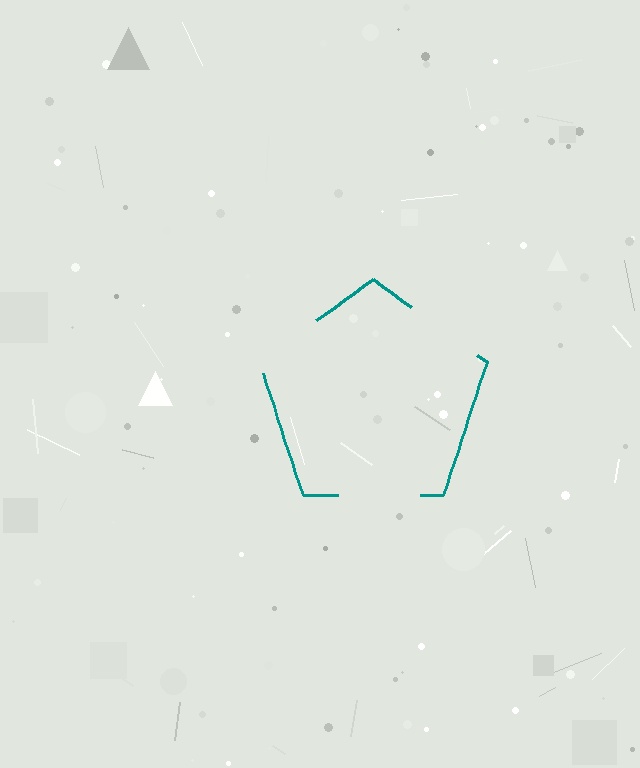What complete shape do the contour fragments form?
The contour fragments form a pentagon.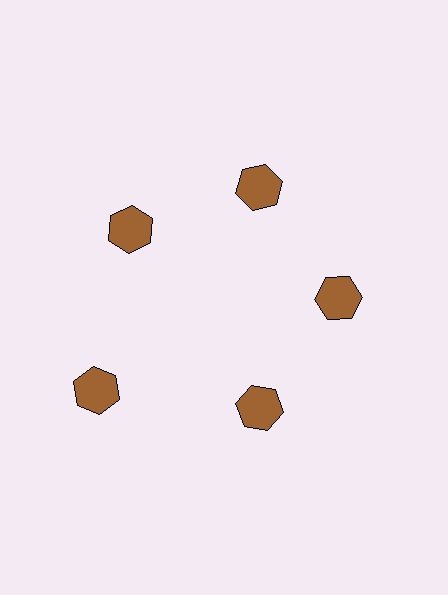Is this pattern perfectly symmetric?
No. The 5 brown hexagons are arranged in a ring, but one element near the 8 o'clock position is pushed outward from the center, breaking the 5-fold rotational symmetry.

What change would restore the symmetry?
The symmetry would be restored by moving it inward, back onto the ring so that all 5 hexagons sit at equal angles and equal distance from the center.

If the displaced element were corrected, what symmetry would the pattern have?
It would have 5-fold rotational symmetry — the pattern would map onto itself every 72 degrees.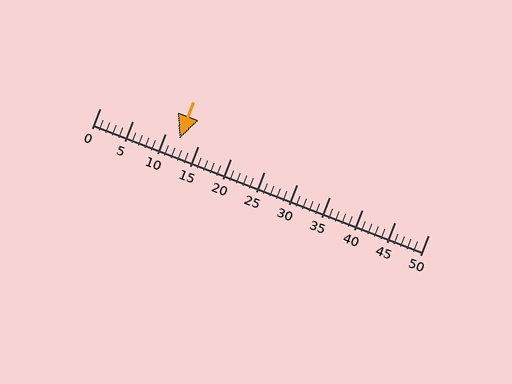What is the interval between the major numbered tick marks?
The major tick marks are spaced 5 units apart.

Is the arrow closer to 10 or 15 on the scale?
The arrow is closer to 10.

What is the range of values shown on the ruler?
The ruler shows values from 0 to 50.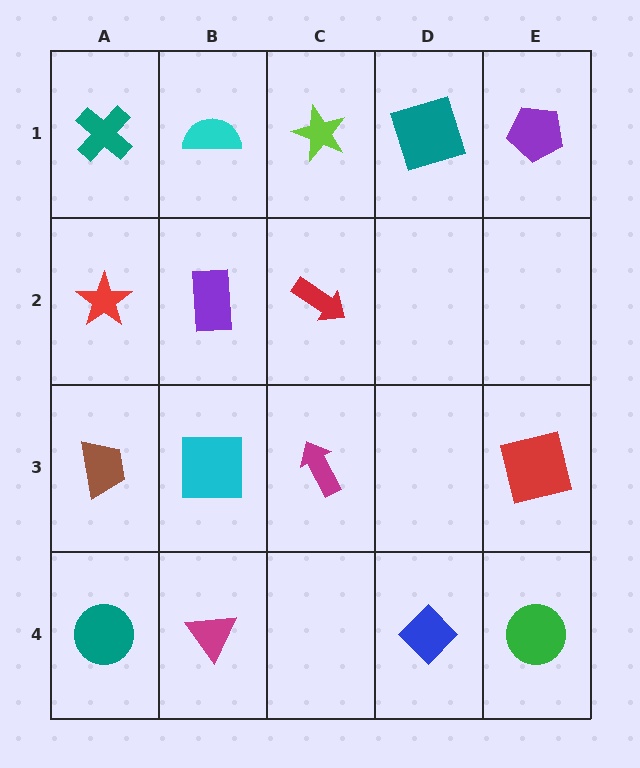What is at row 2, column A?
A red star.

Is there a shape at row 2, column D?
No, that cell is empty.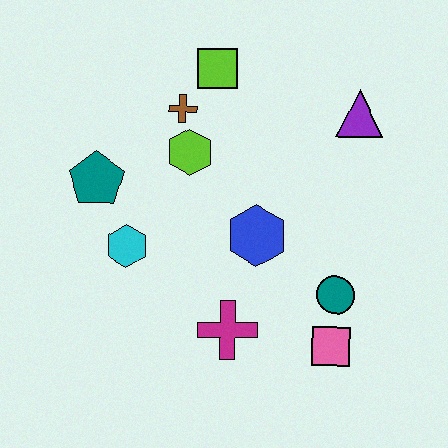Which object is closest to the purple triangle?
The lime square is closest to the purple triangle.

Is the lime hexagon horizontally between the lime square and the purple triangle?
No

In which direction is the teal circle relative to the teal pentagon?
The teal circle is to the right of the teal pentagon.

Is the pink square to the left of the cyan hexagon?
No